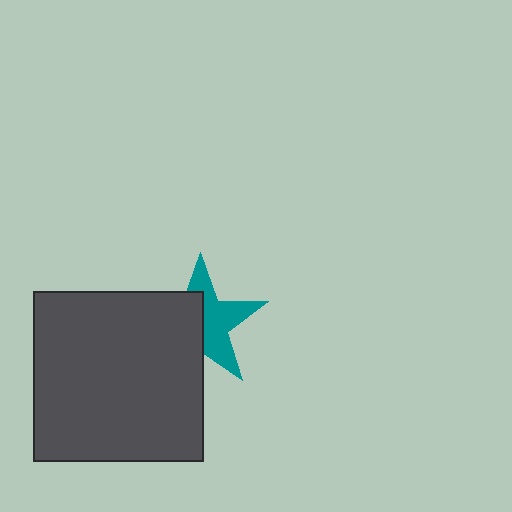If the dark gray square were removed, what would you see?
You would see the complete teal star.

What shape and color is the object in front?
The object in front is a dark gray square.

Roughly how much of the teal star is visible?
About half of it is visible (roughly 52%).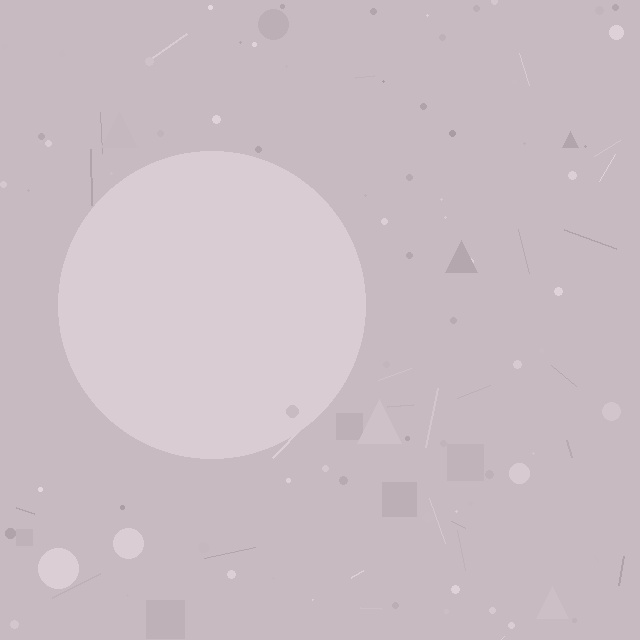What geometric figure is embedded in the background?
A circle is embedded in the background.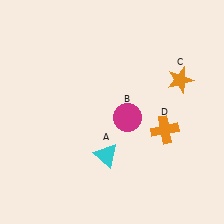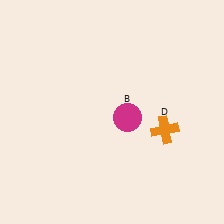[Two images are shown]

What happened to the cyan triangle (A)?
The cyan triangle (A) was removed in Image 2. It was in the bottom-left area of Image 1.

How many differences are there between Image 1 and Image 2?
There are 2 differences between the two images.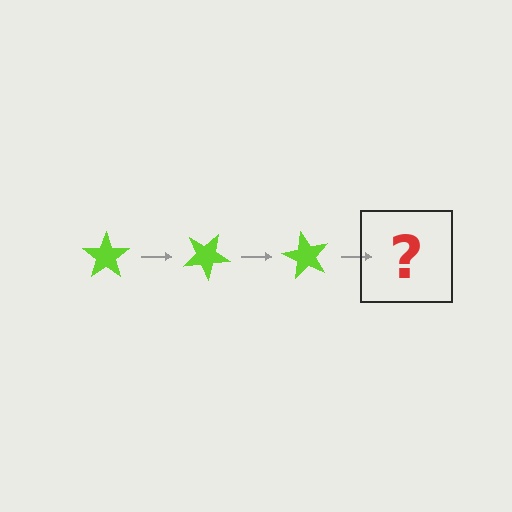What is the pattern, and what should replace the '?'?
The pattern is that the star rotates 30 degrees each step. The '?' should be a lime star rotated 90 degrees.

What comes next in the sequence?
The next element should be a lime star rotated 90 degrees.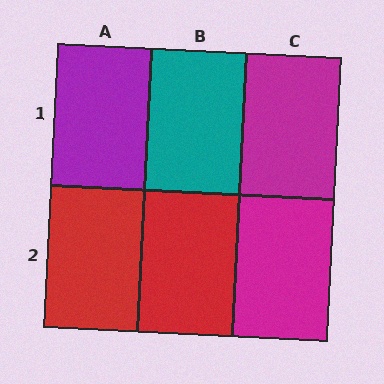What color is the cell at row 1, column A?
Purple.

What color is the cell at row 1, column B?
Teal.